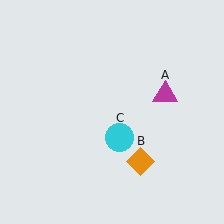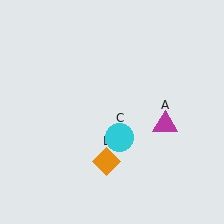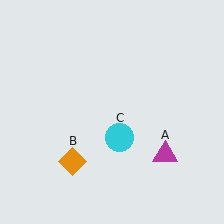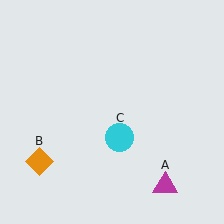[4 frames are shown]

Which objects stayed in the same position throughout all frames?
Cyan circle (object C) remained stationary.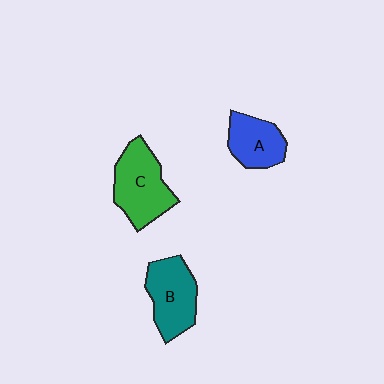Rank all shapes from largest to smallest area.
From largest to smallest: C (green), B (teal), A (blue).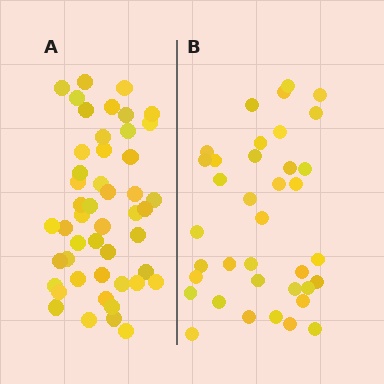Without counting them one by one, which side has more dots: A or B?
Region A (the left region) has more dots.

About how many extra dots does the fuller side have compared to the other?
Region A has roughly 12 or so more dots than region B.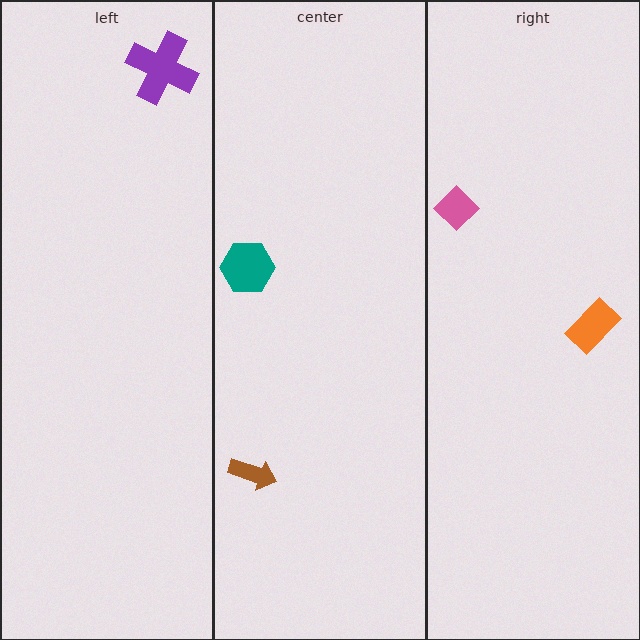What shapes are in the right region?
The orange rectangle, the pink diamond.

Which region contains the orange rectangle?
The right region.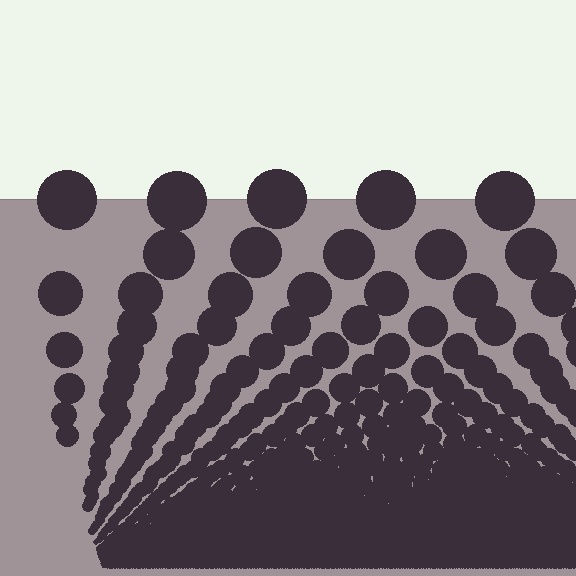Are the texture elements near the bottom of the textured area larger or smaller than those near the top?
Smaller. The gradient is inverted — elements near the bottom are smaller and denser.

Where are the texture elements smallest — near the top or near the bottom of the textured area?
Near the bottom.